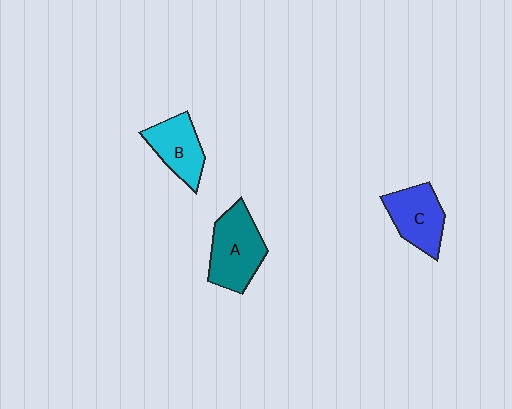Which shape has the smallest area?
Shape B (cyan).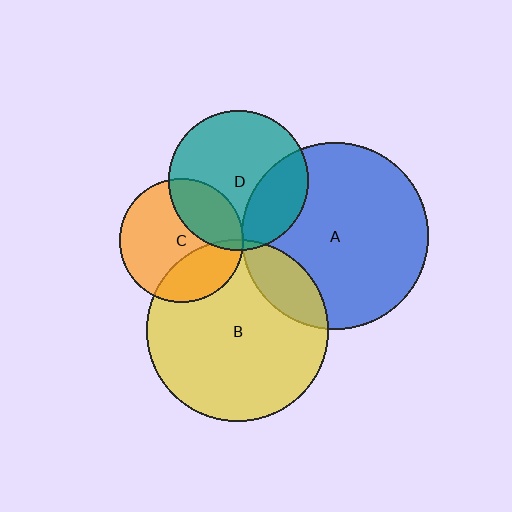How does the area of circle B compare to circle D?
Approximately 1.7 times.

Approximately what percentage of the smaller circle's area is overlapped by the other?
Approximately 30%.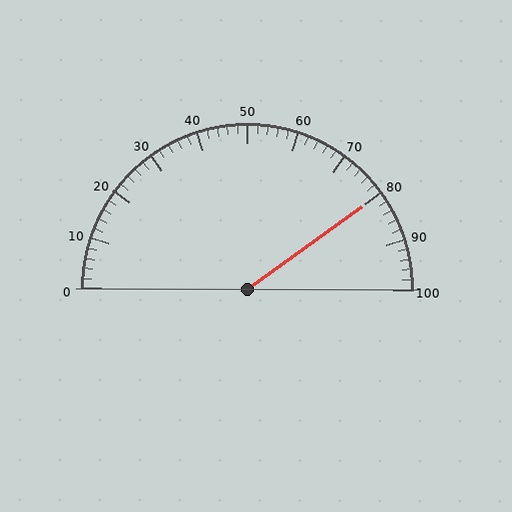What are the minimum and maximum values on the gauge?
The gauge ranges from 0 to 100.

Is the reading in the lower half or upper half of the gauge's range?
The reading is in the upper half of the range (0 to 100).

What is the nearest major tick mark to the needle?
The nearest major tick mark is 80.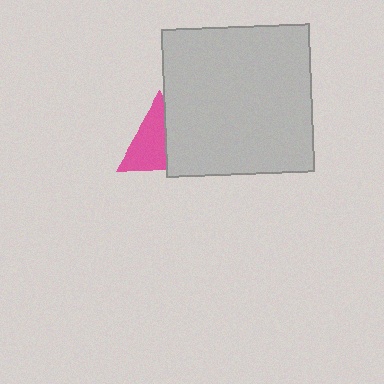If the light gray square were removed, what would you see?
You would see the complete pink triangle.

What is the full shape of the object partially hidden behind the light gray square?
The partially hidden object is a pink triangle.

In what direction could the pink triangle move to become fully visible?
The pink triangle could move left. That would shift it out from behind the light gray square entirely.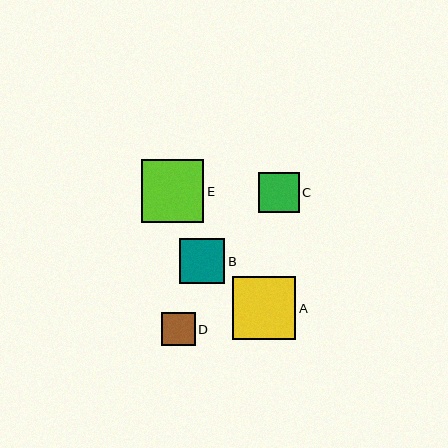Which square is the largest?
Square A is the largest with a size of approximately 63 pixels.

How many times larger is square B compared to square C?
Square B is approximately 1.1 times the size of square C.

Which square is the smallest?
Square D is the smallest with a size of approximately 34 pixels.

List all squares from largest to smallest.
From largest to smallest: A, E, B, C, D.